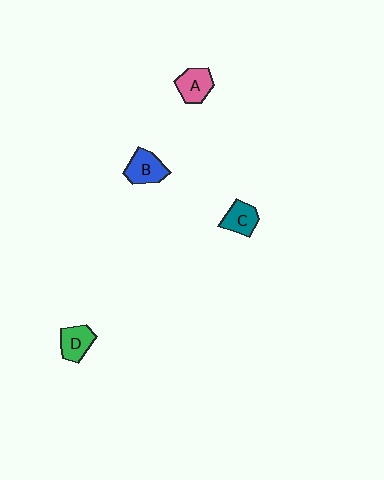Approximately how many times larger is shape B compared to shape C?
Approximately 1.2 times.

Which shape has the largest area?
Shape B (blue).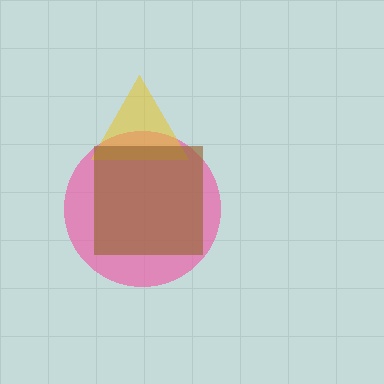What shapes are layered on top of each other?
The layered shapes are: a pink circle, a yellow triangle, a brown square.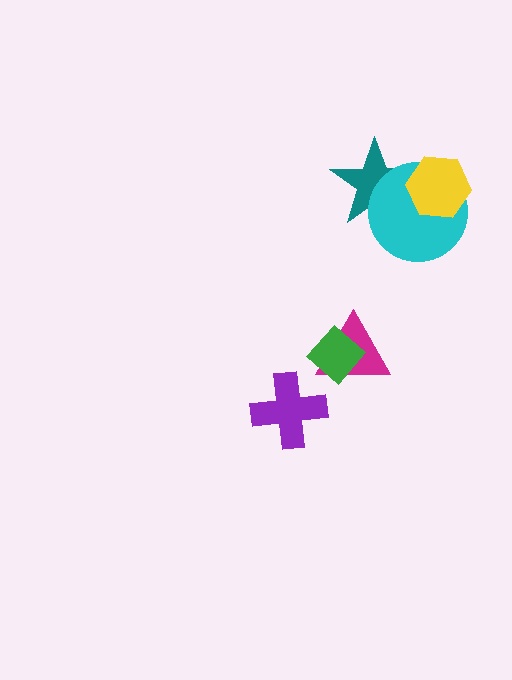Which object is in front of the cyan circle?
The yellow hexagon is in front of the cyan circle.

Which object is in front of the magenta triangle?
The green diamond is in front of the magenta triangle.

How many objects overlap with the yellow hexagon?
2 objects overlap with the yellow hexagon.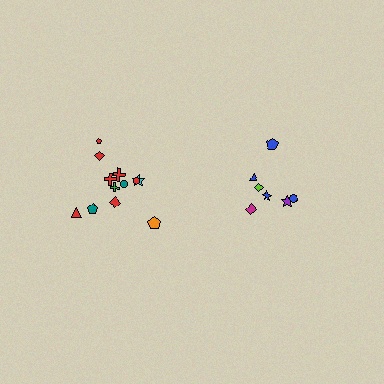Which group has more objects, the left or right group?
The left group.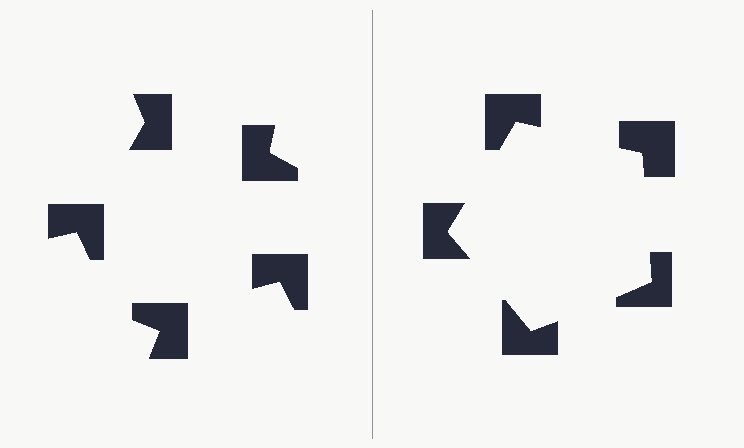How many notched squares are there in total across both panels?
10 — 5 on each side.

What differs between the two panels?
The notched squares are positioned identically on both sides; only the wedge orientations differ. On the right they align to a pentagon; on the left they are misaligned.